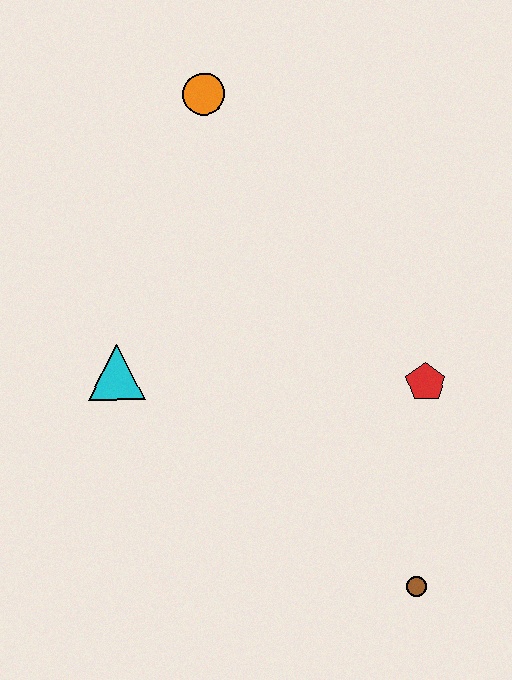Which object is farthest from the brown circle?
The orange circle is farthest from the brown circle.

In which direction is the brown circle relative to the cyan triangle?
The brown circle is to the right of the cyan triangle.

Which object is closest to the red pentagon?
The brown circle is closest to the red pentagon.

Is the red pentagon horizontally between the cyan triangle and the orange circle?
No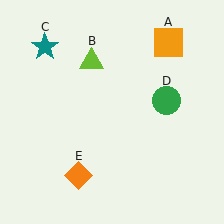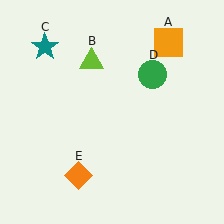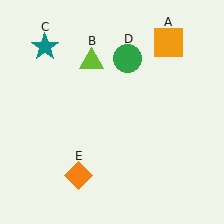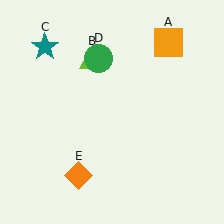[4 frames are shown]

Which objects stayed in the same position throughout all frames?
Orange square (object A) and lime triangle (object B) and teal star (object C) and orange diamond (object E) remained stationary.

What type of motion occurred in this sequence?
The green circle (object D) rotated counterclockwise around the center of the scene.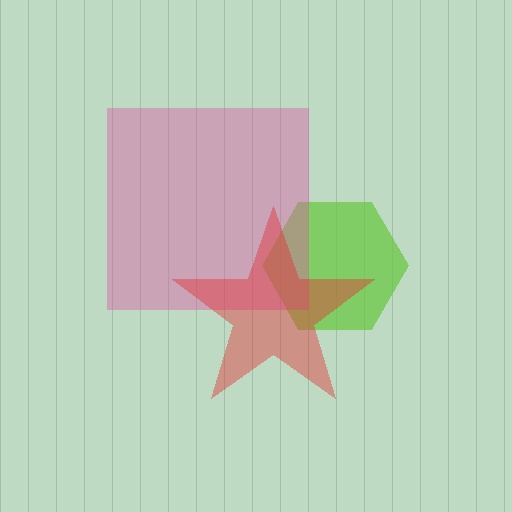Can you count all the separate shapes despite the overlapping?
Yes, there are 3 separate shapes.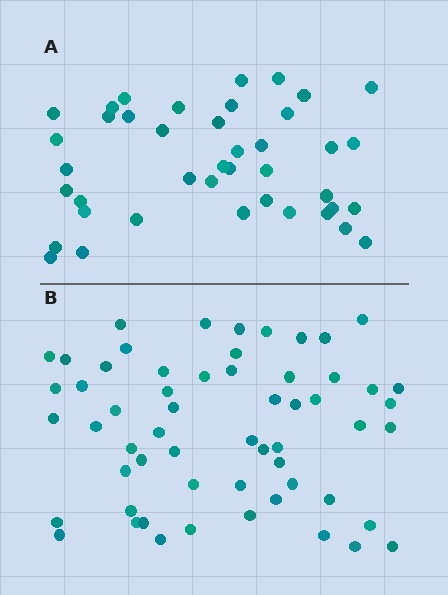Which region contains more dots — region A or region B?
Region B (the bottom region) has more dots.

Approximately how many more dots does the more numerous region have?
Region B has approximately 15 more dots than region A.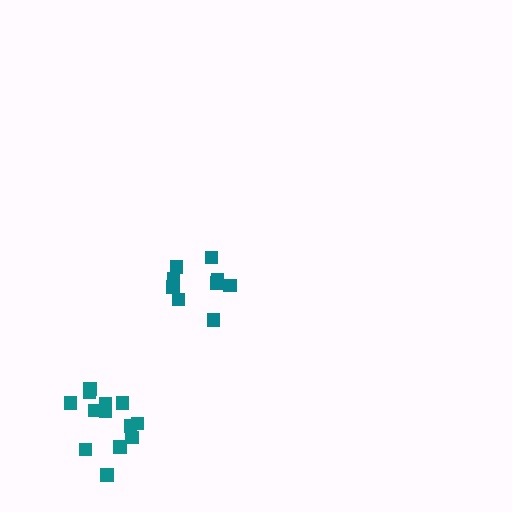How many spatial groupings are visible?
There are 2 spatial groupings.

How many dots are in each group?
Group 1: 9 dots, Group 2: 13 dots (22 total).